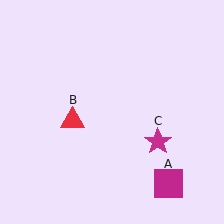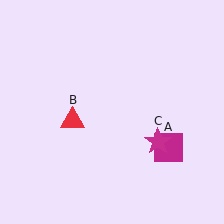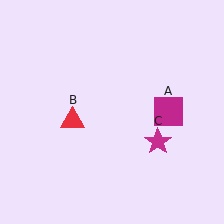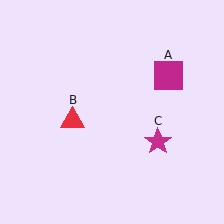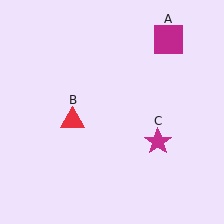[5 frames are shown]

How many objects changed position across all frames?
1 object changed position: magenta square (object A).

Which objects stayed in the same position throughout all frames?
Red triangle (object B) and magenta star (object C) remained stationary.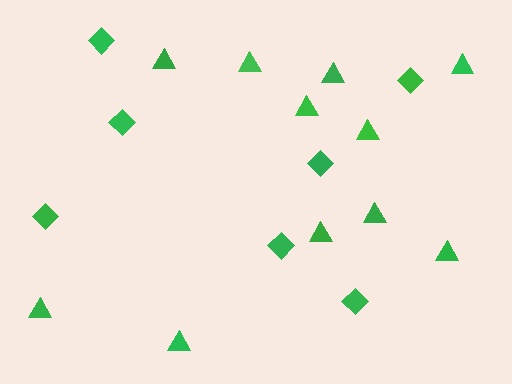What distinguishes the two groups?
There are 2 groups: one group of triangles (11) and one group of diamonds (7).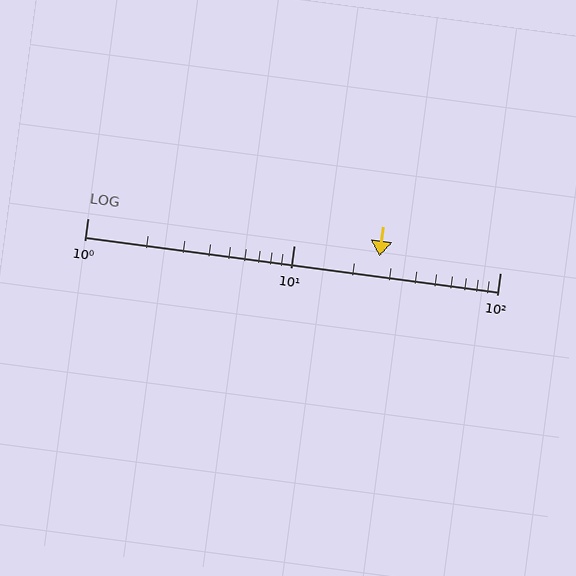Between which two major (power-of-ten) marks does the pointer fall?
The pointer is between 10 and 100.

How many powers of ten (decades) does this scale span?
The scale spans 2 decades, from 1 to 100.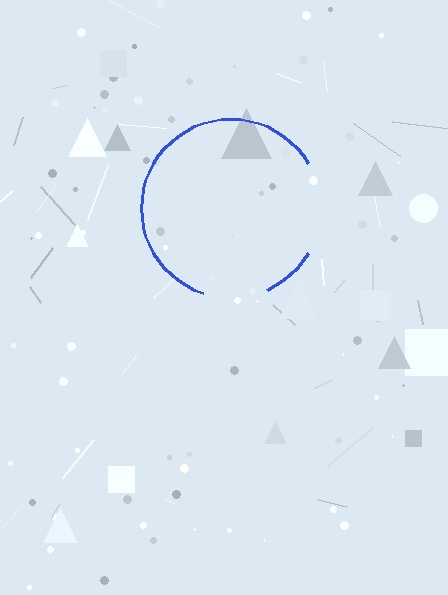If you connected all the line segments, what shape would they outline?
They would outline a circle.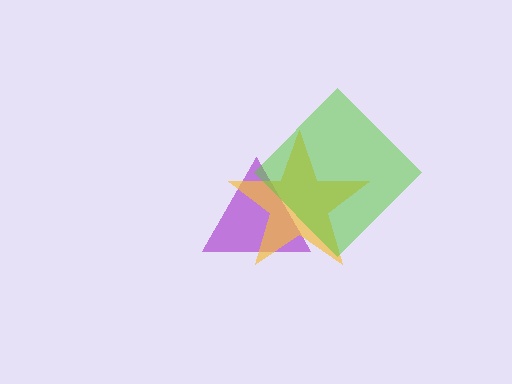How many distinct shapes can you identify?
There are 3 distinct shapes: a purple triangle, a yellow star, a lime diamond.